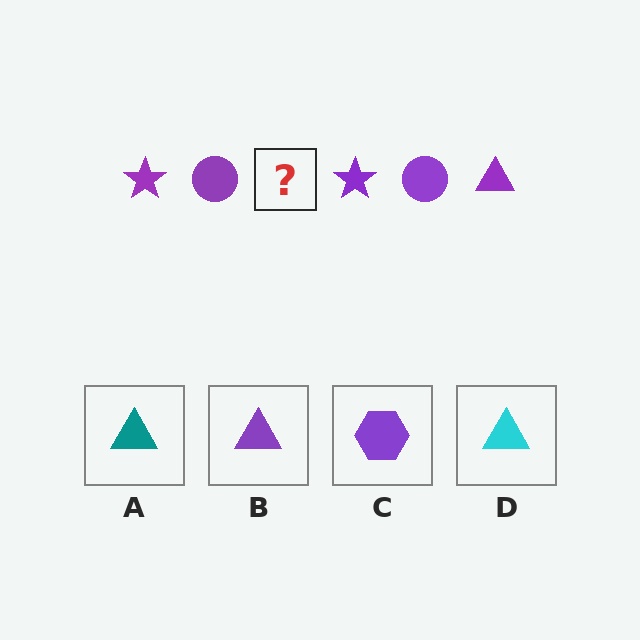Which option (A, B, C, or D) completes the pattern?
B.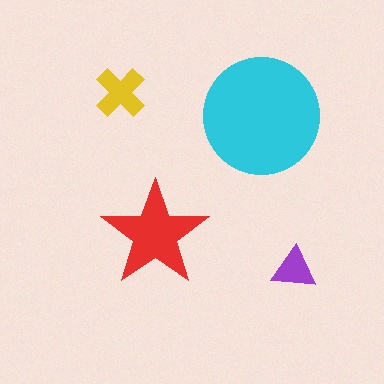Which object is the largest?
The cyan circle.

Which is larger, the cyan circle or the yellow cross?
The cyan circle.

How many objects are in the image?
There are 4 objects in the image.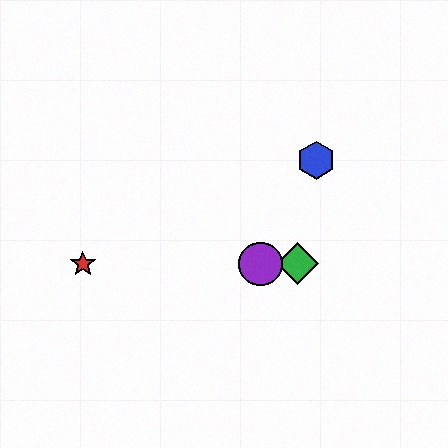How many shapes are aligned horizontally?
4 shapes (the red star, the green diamond, the yellow star, the purple circle) are aligned horizontally.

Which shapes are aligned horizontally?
The red star, the green diamond, the yellow star, the purple circle are aligned horizontally.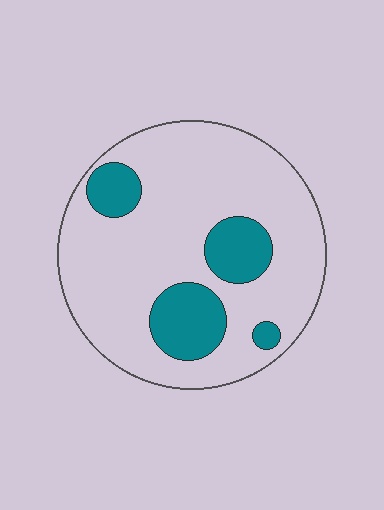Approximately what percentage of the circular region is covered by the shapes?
Approximately 20%.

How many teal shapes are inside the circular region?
4.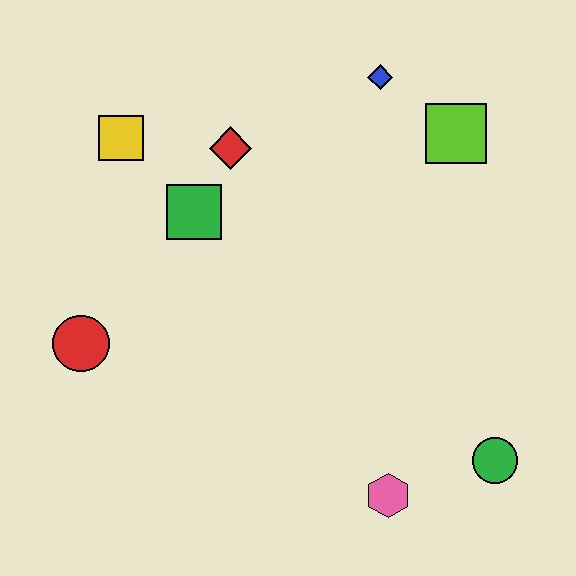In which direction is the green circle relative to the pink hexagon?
The green circle is to the right of the pink hexagon.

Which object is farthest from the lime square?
The red circle is farthest from the lime square.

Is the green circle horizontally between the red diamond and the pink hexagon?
No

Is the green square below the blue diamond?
Yes